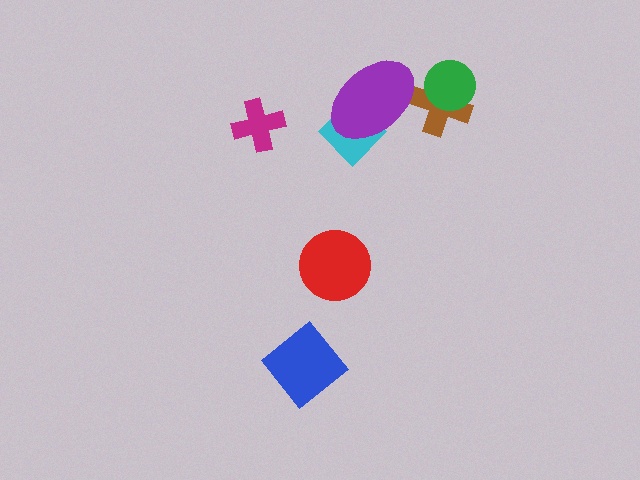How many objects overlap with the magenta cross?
0 objects overlap with the magenta cross.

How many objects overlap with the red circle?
0 objects overlap with the red circle.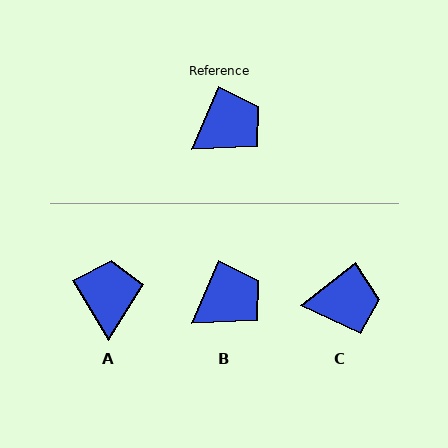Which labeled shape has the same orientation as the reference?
B.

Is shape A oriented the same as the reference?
No, it is off by about 54 degrees.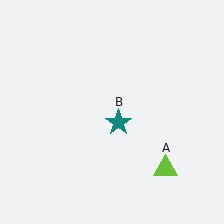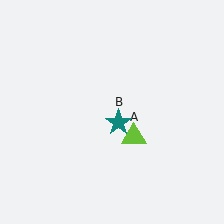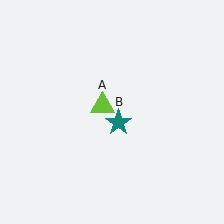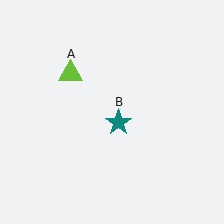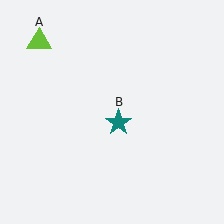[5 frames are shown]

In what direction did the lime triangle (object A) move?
The lime triangle (object A) moved up and to the left.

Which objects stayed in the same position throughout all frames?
Teal star (object B) remained stationary.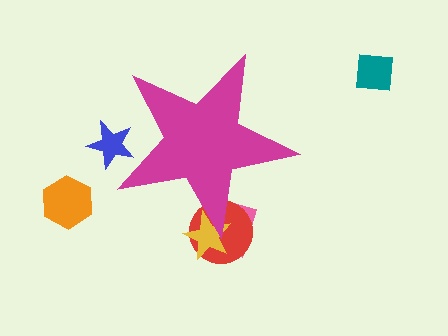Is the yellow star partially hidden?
Yes, the yellow star is partially hidden behind the magenta star.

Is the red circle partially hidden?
Yes, the red circle is partially hidden behind the magenta star.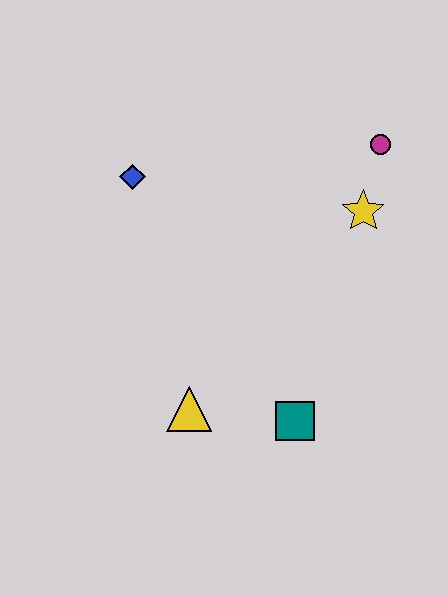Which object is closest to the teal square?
The yellow triangle is closest to the teal square.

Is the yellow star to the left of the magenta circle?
Yes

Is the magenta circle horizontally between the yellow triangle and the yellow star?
No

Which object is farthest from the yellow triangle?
The magenta circle is farthest from the yellow triangle.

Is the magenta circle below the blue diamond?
No